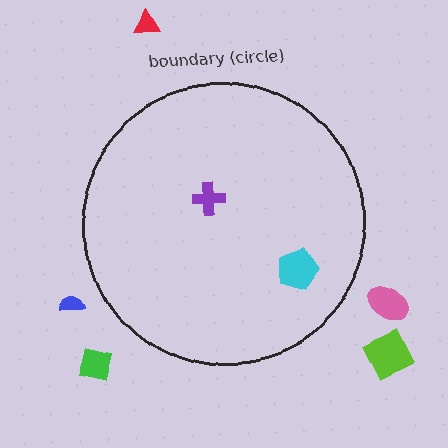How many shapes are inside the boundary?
2 inside, 5 outside.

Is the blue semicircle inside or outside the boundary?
Outside.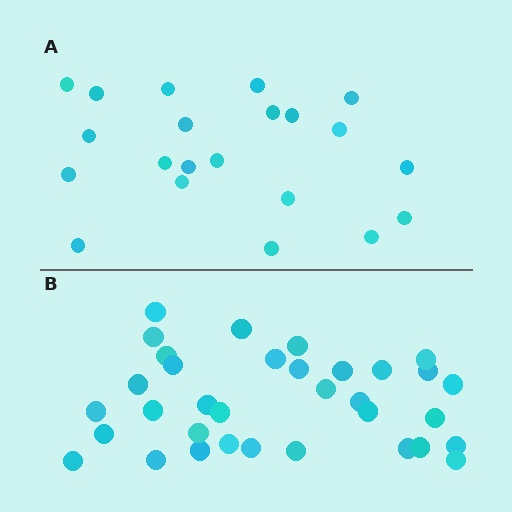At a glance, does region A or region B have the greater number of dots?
Region B (the bottom region) has more dots.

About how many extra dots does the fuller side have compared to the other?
Region B has approximately 15 more dots than region A.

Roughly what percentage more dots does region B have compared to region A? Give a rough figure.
About 60% more.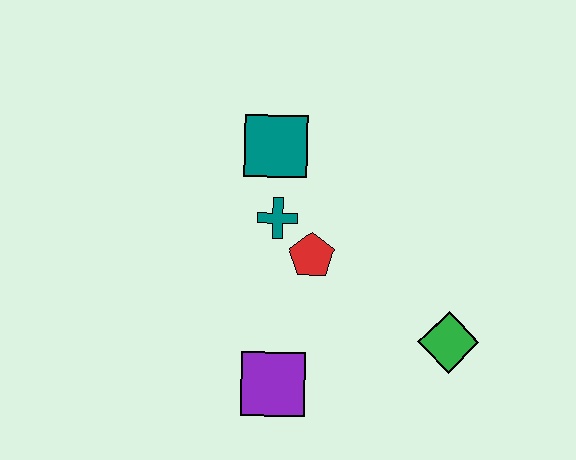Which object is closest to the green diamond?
The red pentagon is closest to the green diamond.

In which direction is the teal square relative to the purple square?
The teal square is above the purple square.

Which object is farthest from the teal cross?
The green diamond is farthest from the teal cross.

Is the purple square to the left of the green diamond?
Yes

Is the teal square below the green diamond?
No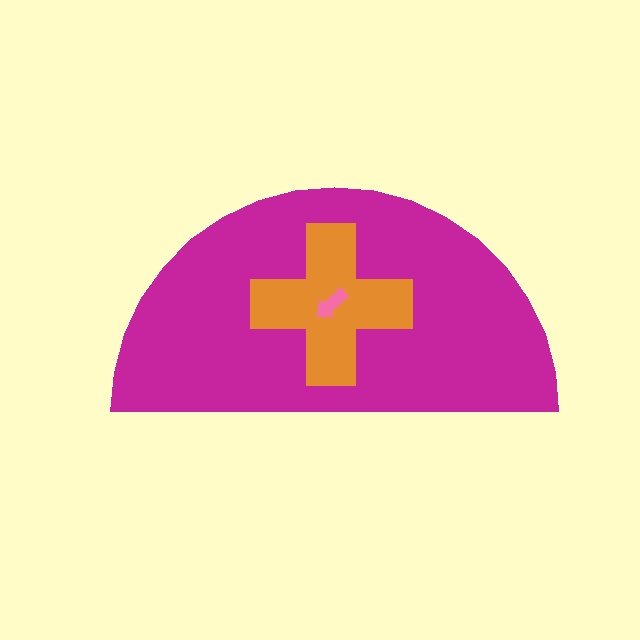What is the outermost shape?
The magenta semicircle.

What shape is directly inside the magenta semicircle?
The orange cross.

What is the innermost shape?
The pink arrow.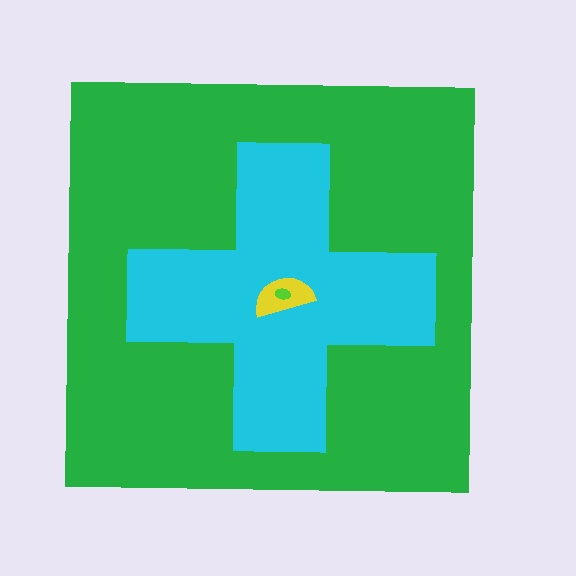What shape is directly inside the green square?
The cyan cross.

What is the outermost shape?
The green square.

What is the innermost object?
The lime ellipse.